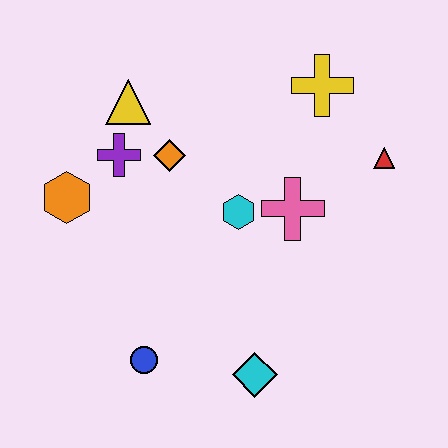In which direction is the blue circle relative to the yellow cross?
The blue circle is below the yellow cross.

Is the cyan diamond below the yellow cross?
Yes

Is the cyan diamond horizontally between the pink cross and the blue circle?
Yes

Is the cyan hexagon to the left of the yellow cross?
Yes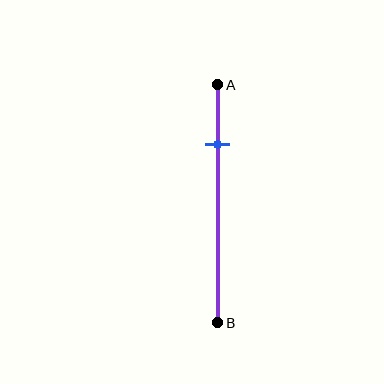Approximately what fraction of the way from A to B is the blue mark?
The blue mark is approximately 25% of the way from A to B.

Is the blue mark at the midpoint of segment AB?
No, the mark is at about 25% from A, not at the 50% midpoint.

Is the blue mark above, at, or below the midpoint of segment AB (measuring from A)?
The blue mark is above the midpoint of segment AB.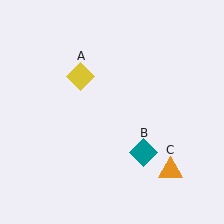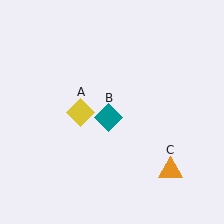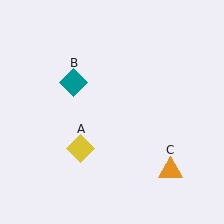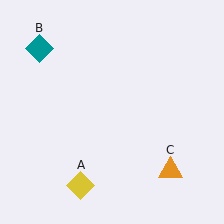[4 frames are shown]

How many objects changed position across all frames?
2 objects changed position: yellow diamond (object A), teal diamond (object B).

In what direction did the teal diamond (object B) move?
The teal diamond (object B) moved up and to the left.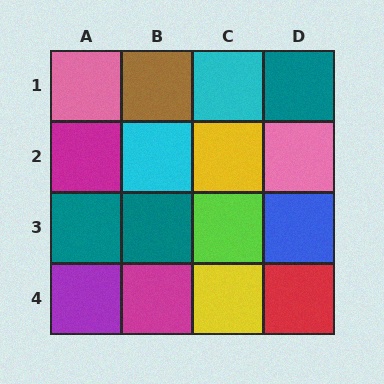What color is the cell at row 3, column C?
Lime.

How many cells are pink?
2 cells are pink.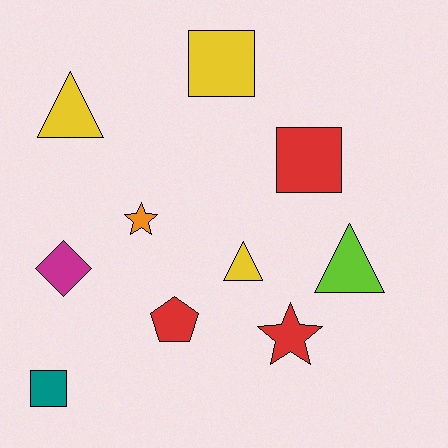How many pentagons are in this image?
There is 1 pentagon.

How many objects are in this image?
There are 10 objects.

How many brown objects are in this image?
There are no brown objects.